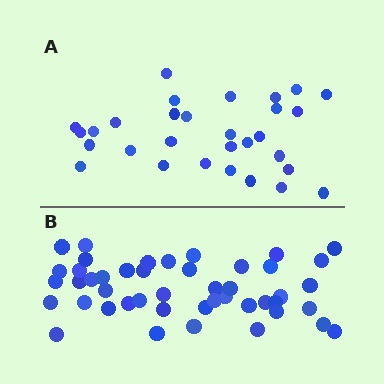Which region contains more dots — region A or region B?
Region B (the bottom region) has more dots.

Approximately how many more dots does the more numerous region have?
Region B has approximately 15 more dots than region A.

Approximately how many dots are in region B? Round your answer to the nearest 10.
About 50 dots. (The exact count is 46, which rounds to 50.)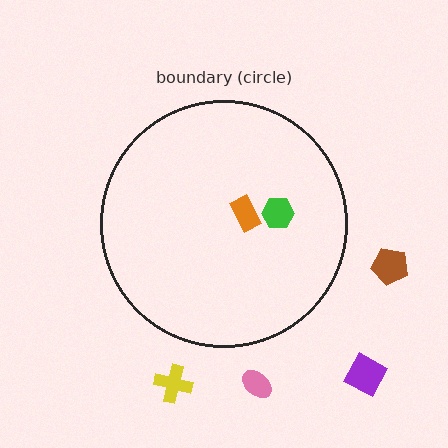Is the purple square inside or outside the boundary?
Outside.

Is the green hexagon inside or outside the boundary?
Inside.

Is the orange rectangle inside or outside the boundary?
Inside.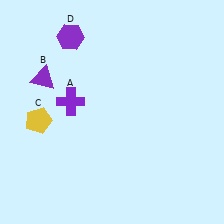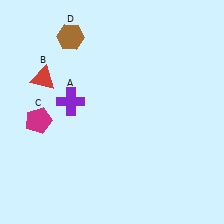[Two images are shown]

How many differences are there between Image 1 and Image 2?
There are 3 differences between the two images.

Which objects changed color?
B changed from purple to red. C changed from yellow to magenta. D changed from purple to brown.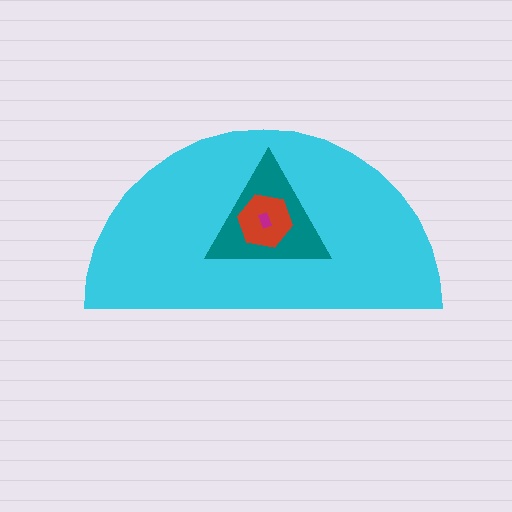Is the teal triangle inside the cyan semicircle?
Yes.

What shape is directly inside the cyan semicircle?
The teal triangle.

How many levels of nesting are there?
4.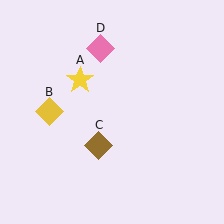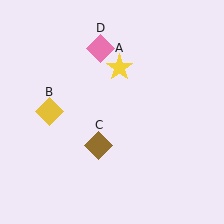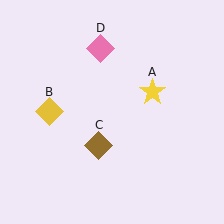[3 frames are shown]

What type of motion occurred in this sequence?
The yellow star (object A) rotated clockwise around the center of the scene.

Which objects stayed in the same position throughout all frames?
Yellow diamond (object B) and brown diamond (object C) and pink diamond (object D) remained stationary.